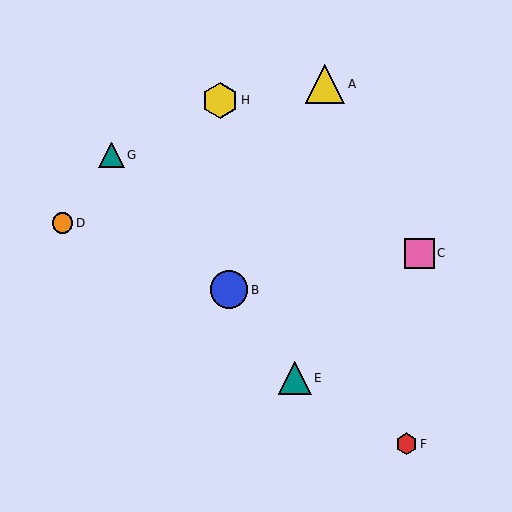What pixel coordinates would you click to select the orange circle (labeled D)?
Click at (63, 223) to select the orange circle D.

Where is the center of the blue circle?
The center of the blue circle is at (229, 290).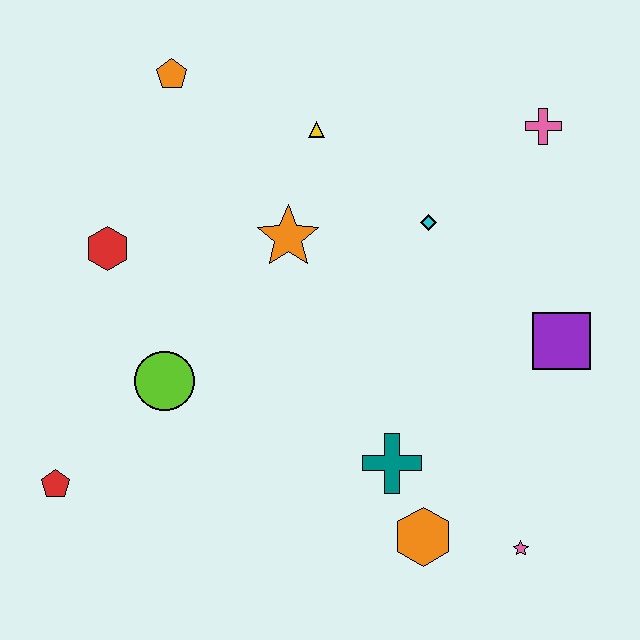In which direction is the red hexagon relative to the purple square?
The red hexagon is to the left of the purple square.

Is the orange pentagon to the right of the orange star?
No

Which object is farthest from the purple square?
The red pentagon is farthest from the purple square.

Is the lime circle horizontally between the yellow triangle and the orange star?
No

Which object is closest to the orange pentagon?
The yellow triangle is closest to the orange pentagon.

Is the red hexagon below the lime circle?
No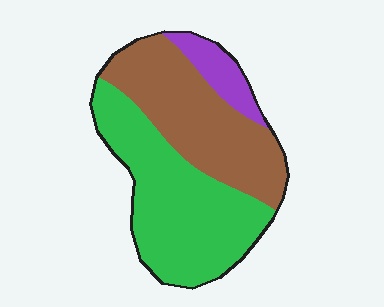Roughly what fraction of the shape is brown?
Brown covers about 40% of the shape.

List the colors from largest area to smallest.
From largest to smallest: green, brown, purple.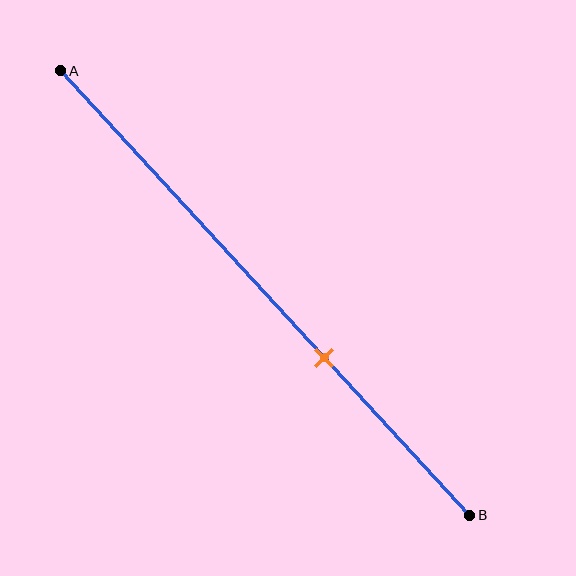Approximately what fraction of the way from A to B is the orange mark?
The orange mark is approximately 65% of the way from A to B.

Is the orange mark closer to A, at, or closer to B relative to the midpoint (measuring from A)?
The orange mark is closer to point B than the midpoint of segment AB.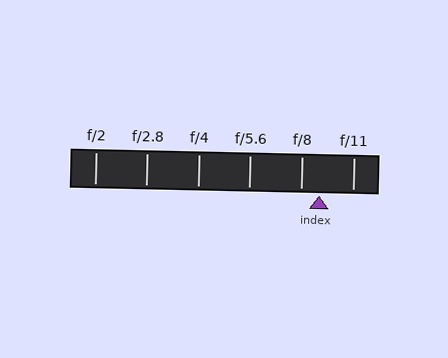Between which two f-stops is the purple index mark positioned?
The index mark is between f/8 and f/11.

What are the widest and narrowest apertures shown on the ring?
The widest aperture shown is f/2 and the narrowest is f/11.